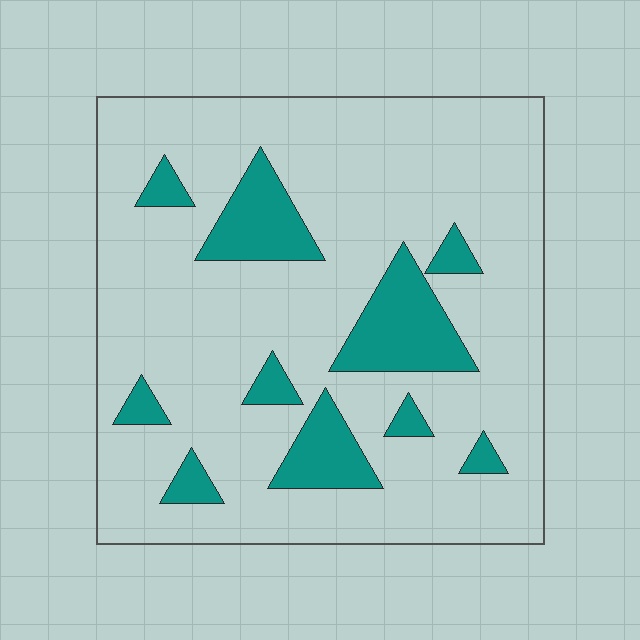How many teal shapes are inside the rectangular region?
10.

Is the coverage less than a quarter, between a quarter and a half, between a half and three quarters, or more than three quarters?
Less than a quarter.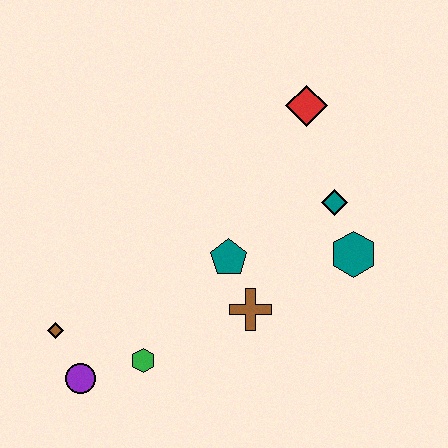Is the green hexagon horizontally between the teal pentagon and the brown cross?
No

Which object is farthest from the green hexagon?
The red diamond is farthest from the green hexagon.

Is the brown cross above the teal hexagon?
No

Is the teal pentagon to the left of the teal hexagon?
Yes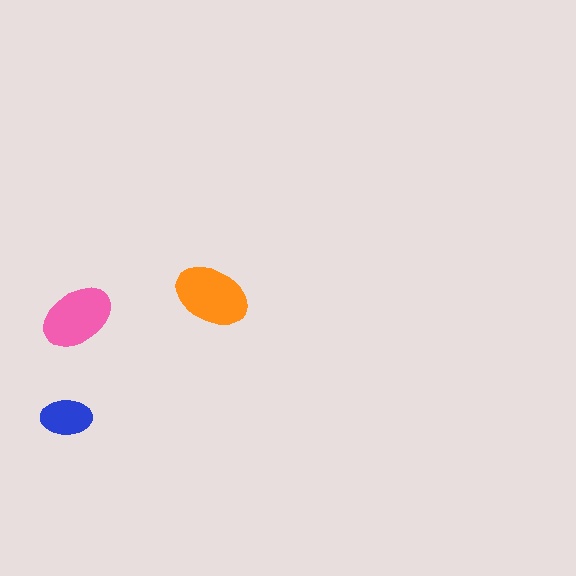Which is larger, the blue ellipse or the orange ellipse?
The orange one.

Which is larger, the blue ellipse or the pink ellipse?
The pink one.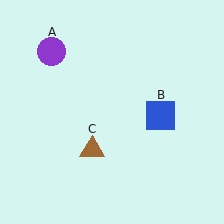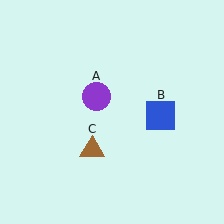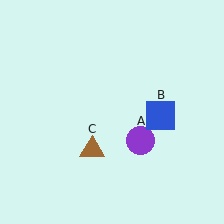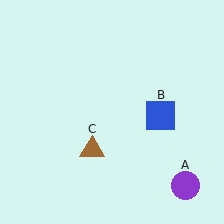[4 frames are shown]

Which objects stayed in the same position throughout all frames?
Blue square (object B) and brown triangle (object C) remained stationary.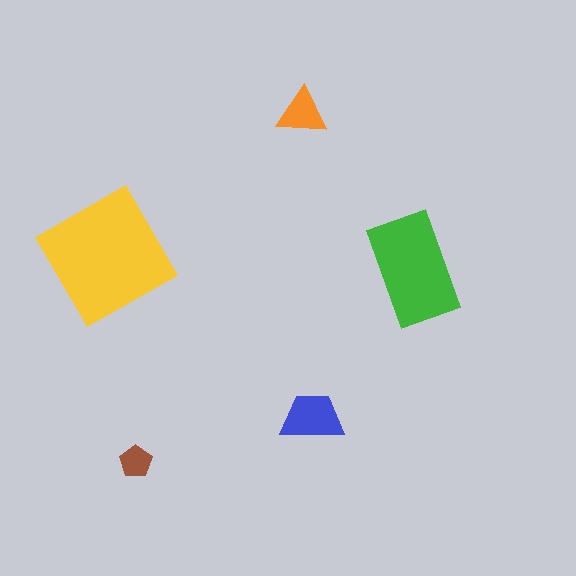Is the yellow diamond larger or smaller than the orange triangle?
Larger.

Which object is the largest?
The yellow diamond.